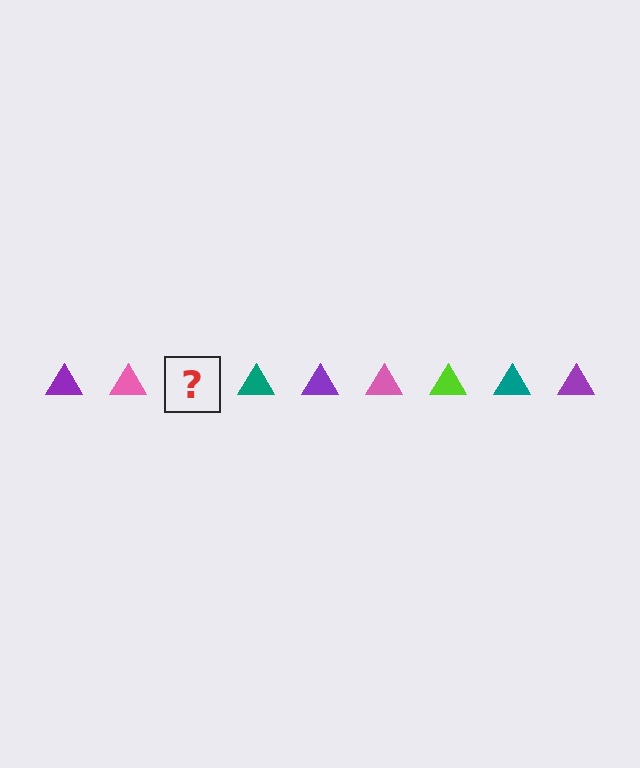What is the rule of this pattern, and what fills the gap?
The rule is that the pattern cycles through purple, pink, lime, teal triangles. The gap should be filled with a lime triangle.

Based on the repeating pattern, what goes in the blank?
The blank should be a lime triangle.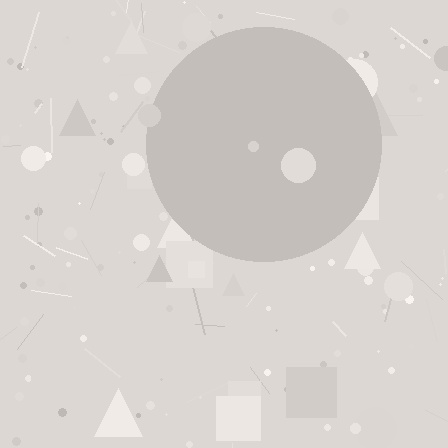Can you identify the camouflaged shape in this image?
The camouflaged shape is a circle.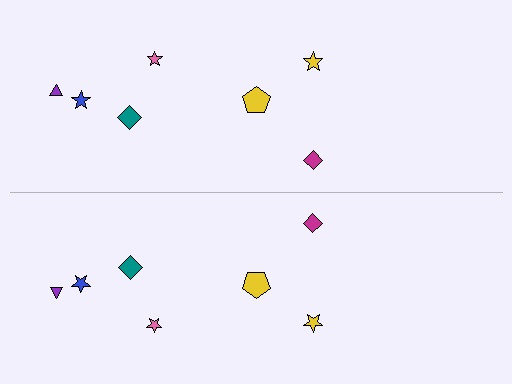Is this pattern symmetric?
Yes, this pattern has bilateral (reflection) symmetry.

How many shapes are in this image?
There are 14 shapes in this image.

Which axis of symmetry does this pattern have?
The pattern has a horizontal axis of symmetry running through the center of the image.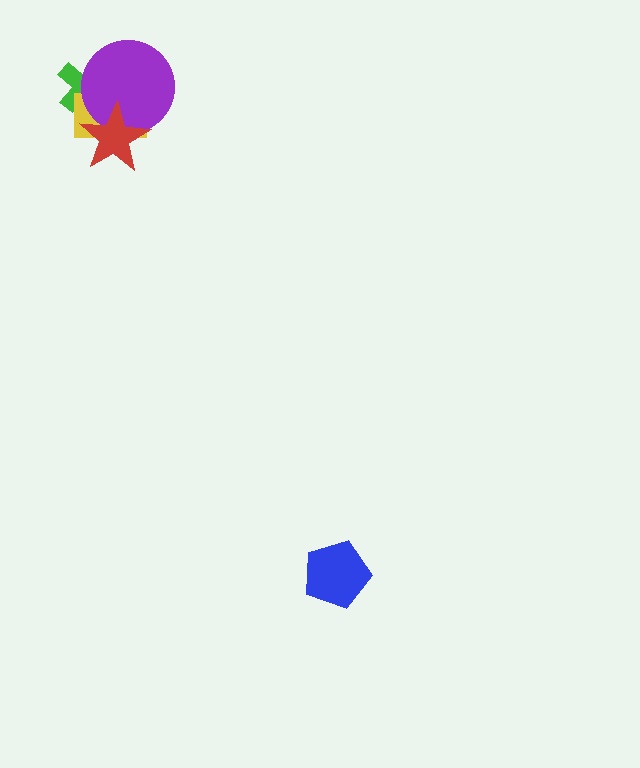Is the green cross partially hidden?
Yes, it is partially covered by another shape.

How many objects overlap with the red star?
2 objects overlap with the red star.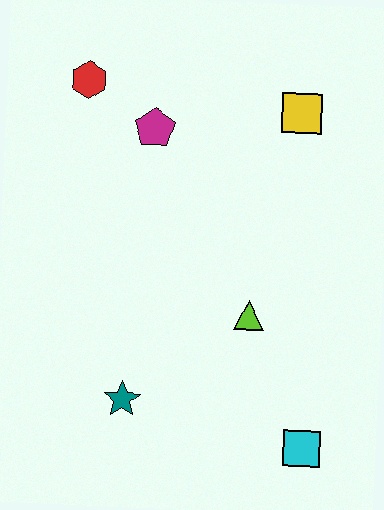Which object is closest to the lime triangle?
The cyan square is closest to the lime triangle.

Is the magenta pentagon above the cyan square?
Yes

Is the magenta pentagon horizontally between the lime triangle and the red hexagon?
Yes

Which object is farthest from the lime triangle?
The red hexagon is farthest from the lime triangle.